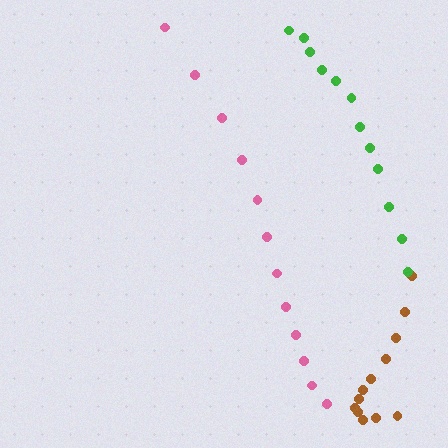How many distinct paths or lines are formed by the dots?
There are 3 distinct paths.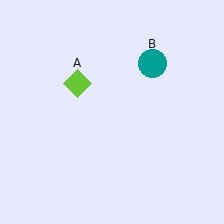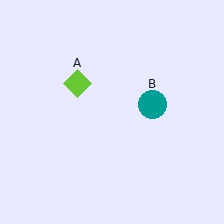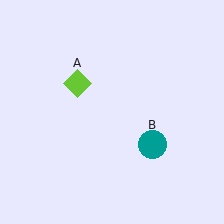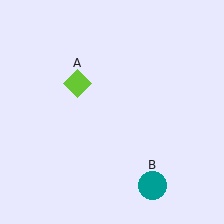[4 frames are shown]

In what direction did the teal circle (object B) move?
The teal circle (object B) moved down.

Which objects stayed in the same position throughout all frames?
Lime diamond (object A) remained stationary.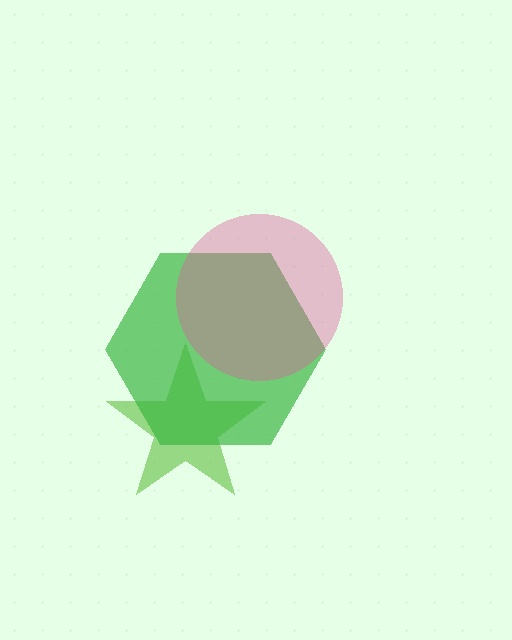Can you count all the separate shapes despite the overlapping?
Yes, there are 3 separate shapes.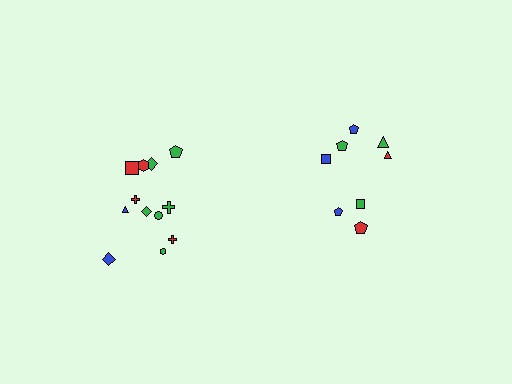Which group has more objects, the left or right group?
The left group.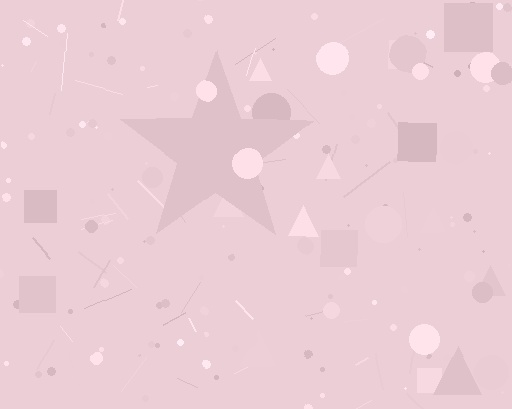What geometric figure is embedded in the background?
A star is embedded in the background.